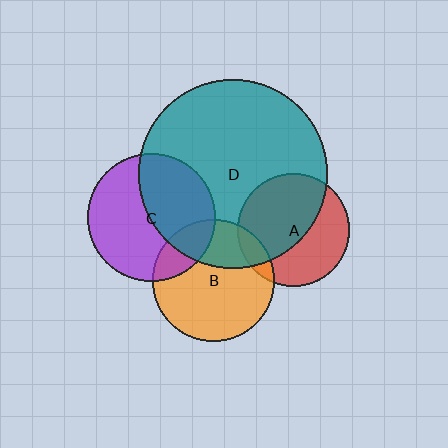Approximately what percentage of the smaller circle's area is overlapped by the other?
Approximately 45%.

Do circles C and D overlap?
Yes.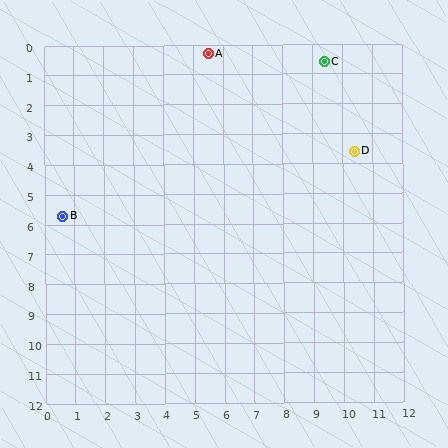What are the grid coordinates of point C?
Point C is at approximately (9.4, 0.6).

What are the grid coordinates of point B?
Point B is at approximately (0.6, 5.7).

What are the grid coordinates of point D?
Point D is at approximately (10.4, 3.6).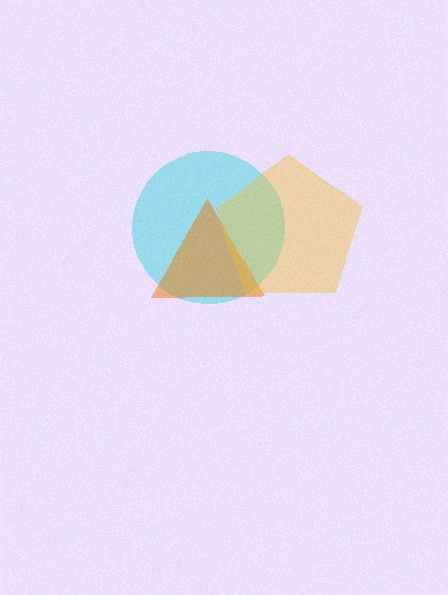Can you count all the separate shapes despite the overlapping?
Yes, there are 3 separate shapes.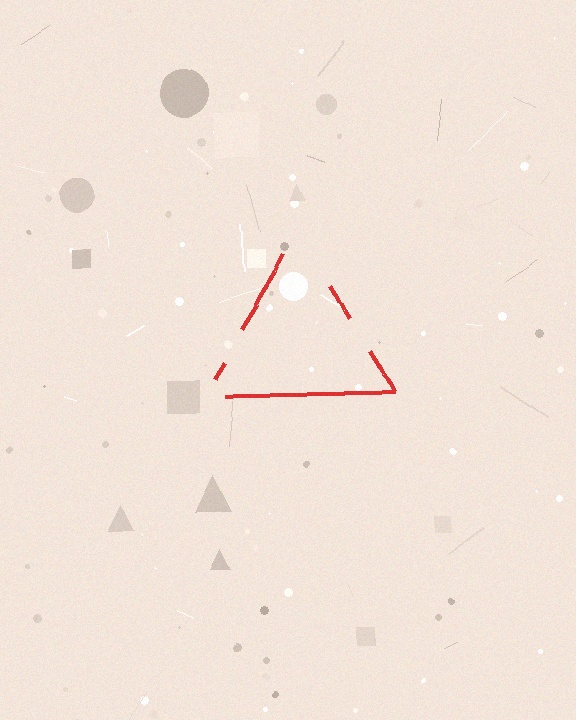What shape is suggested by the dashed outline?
The dashed outline suggests a triangle.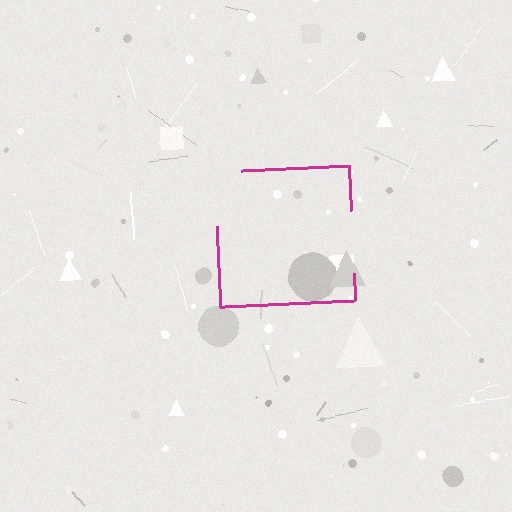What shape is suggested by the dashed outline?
The dashed outline suggests a square.